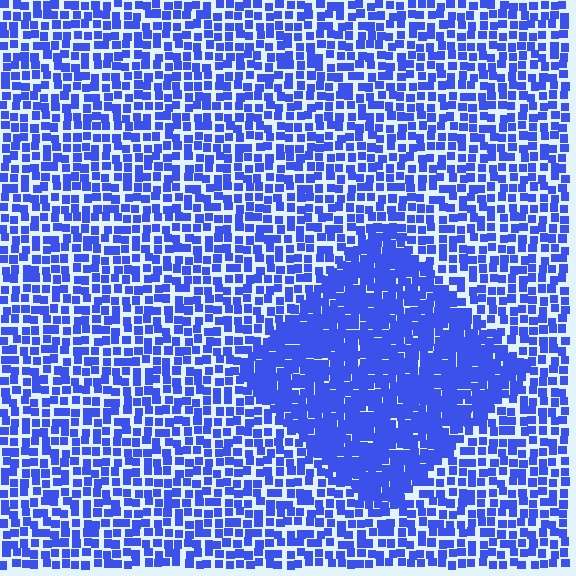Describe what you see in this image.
The image contains small blue elements arranged at two different densities. A diamond-shaped region is visible where the elements are more densely packed than the surrounding area.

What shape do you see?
I see a diamond.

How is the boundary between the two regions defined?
The boundary is defined by a change in element density (approximately 1.8x ratio). All elements are the same color, size, and shape.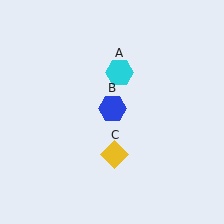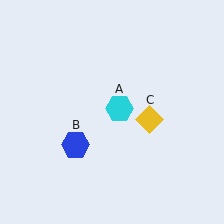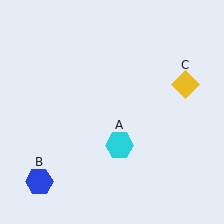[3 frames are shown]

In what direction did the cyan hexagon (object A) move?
The cyan hexagon (object A) moved down.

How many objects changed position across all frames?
3 objects changed position: cyan hexagon (object A), blue hexagon (object B), yellow diamond (object C).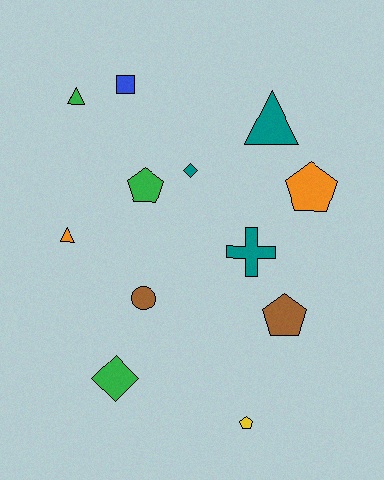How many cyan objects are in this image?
There are no cyan objects.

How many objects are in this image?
There are 12 objects.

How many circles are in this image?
There is 1 circle.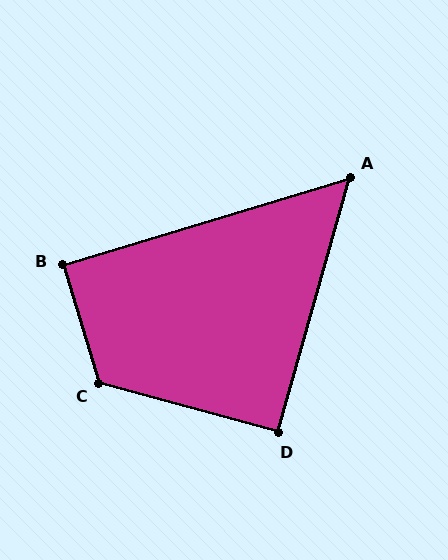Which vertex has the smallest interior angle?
A, at approximately 58 degrees.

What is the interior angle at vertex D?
Approximately 90 degrees (approximately right).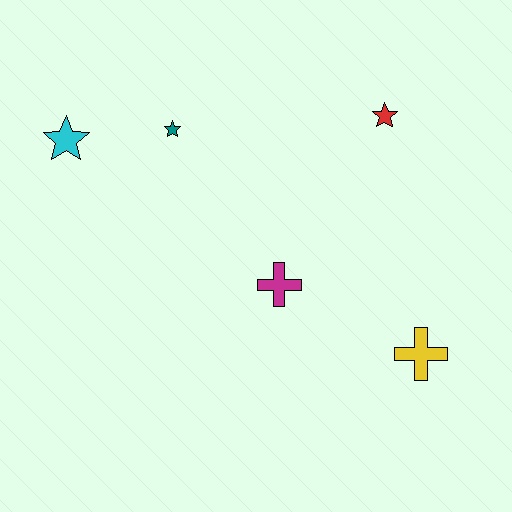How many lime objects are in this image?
There are no lime objects.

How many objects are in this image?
There are 5 objects.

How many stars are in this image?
There are 3 stars.